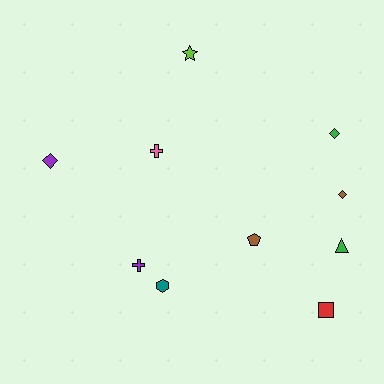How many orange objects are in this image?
There are no orange objects.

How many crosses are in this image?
There are 2 crosses.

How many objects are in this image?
There are 10 objects.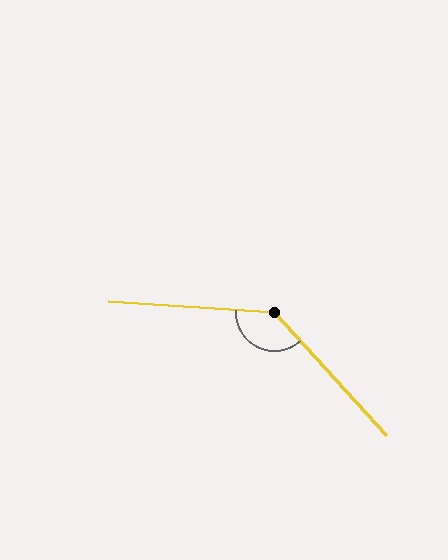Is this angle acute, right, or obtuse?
It is obtuse.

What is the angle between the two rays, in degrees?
Approximately 136 degrees.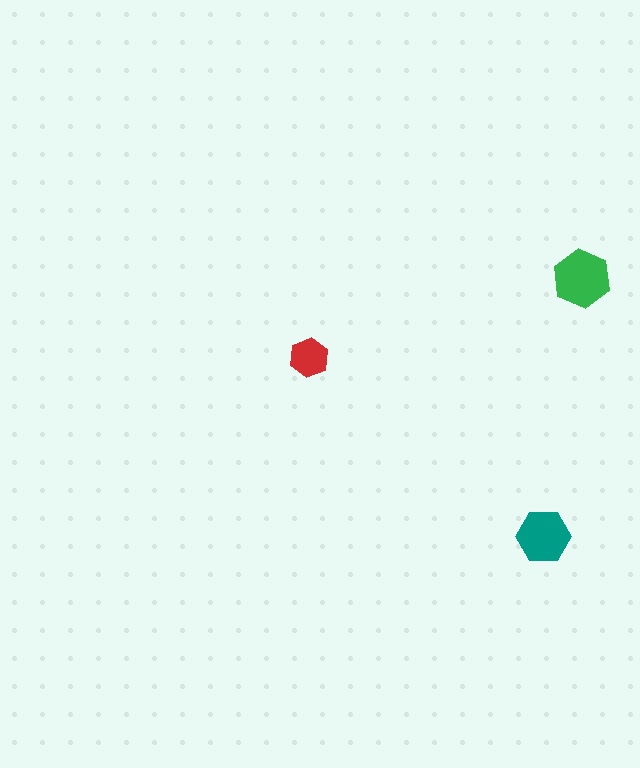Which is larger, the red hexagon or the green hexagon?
The green one.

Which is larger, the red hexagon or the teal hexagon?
The teal one.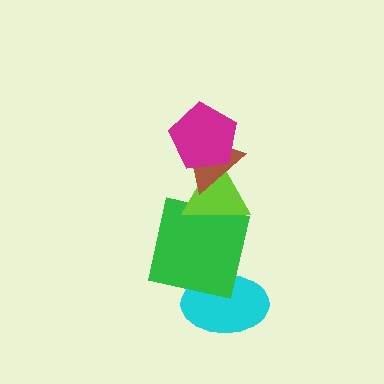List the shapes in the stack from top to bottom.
From top to bottom: the magenta pentagon, the brown triangle, the lime triangle, the green square, the cyan ellipse.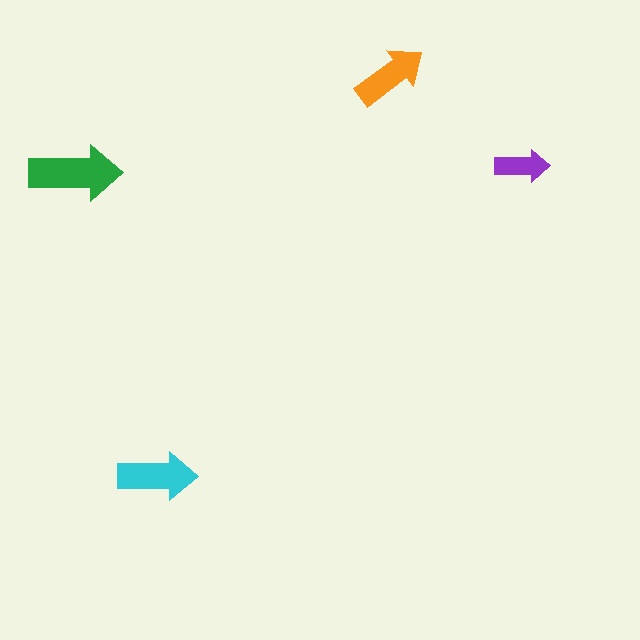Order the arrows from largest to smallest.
the green one, the cyan one, the orange one, the purple one.